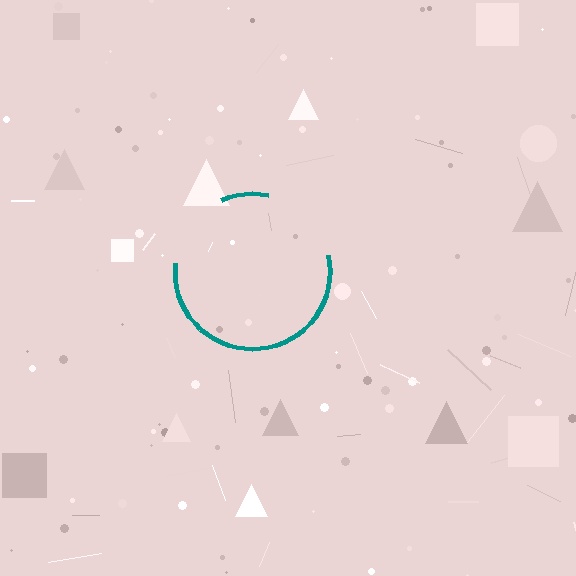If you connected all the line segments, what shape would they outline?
They would outline a circle.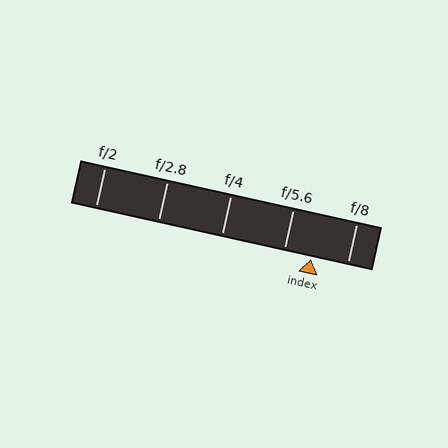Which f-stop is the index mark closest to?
The index mark is closest to f/5.6.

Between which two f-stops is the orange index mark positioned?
The index mark is between f/5.6 and f/8.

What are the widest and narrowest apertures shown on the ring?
The widest aperture shown is f/2 and the narrowest is f/8.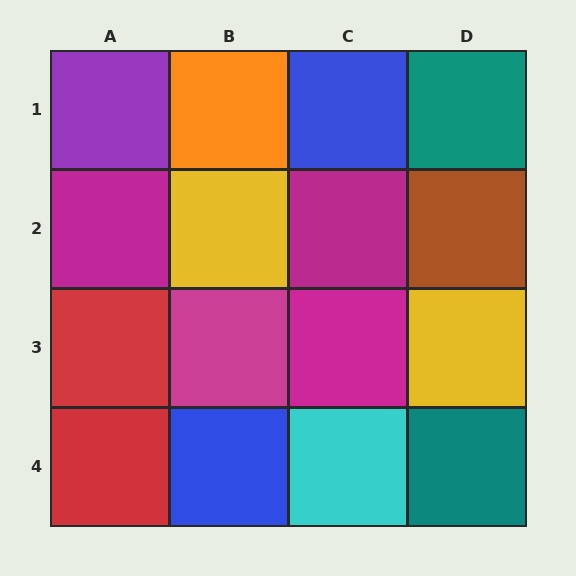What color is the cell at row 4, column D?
Teal.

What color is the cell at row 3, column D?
Yellow.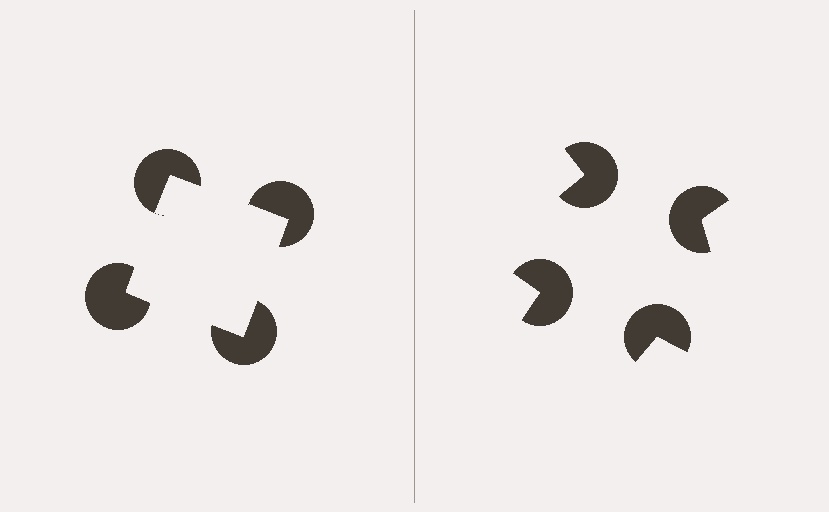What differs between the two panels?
The pac-man discs are positioned identically on both sides; only the wedge orientations differ. On the left they align to a square; on the right they are misaligned.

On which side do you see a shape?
An illusory square appears on the left side. On the right side the wedge cuts are rotated, so no coherent shape forms.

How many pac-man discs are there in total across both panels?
8 — 4 on each side.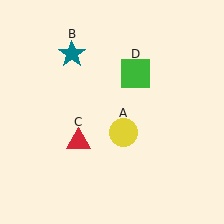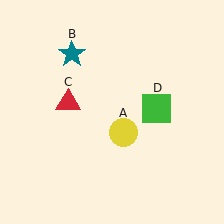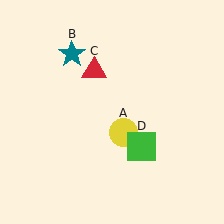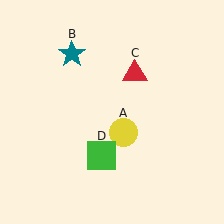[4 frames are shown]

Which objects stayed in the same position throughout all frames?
Yellow circle (object A) and teal star (object B) remained stationary.